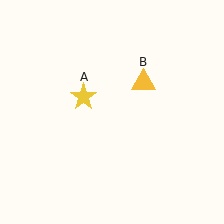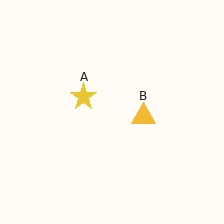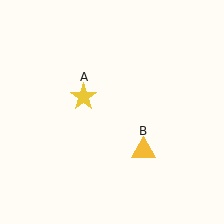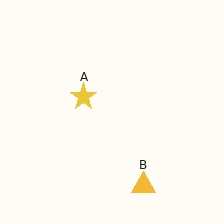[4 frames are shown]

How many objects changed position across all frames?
1 object changed position: yellow triangle (object B).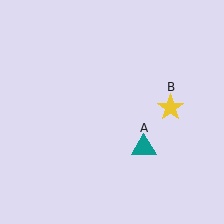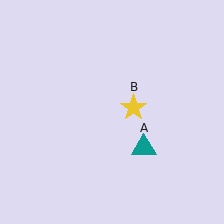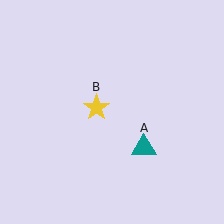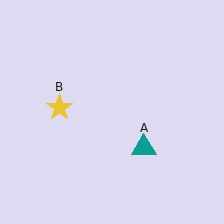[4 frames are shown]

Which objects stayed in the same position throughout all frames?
Teal triangle (object A) remained stationary.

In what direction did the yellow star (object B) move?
The yellow star (object B) moved left.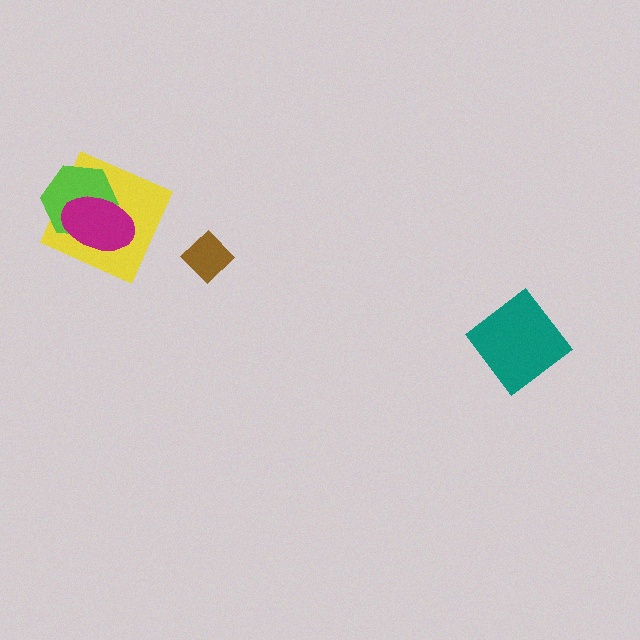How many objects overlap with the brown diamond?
0 objects overlap with the brown diamond.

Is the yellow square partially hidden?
Yes, it is partially covered by another shape.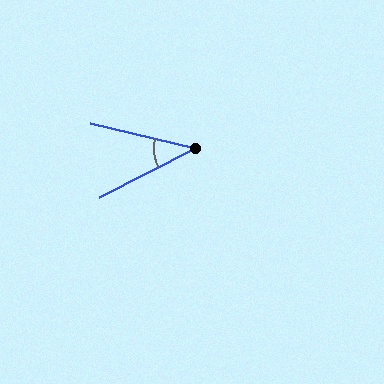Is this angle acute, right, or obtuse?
It is acute.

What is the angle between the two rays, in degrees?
Approximately 41 degrees.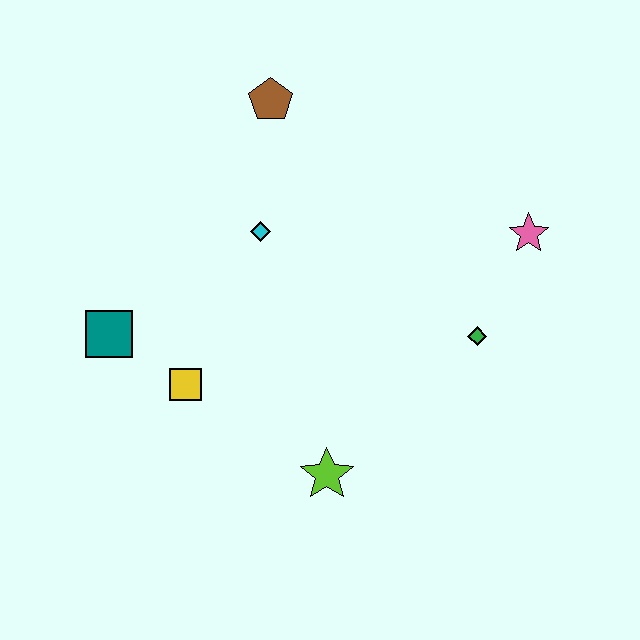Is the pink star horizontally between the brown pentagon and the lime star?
No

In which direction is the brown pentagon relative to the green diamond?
The brown pentagon is above the green diamond.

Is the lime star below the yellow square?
Yes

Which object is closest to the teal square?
The yellow square is closest to the teal square.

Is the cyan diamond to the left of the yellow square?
No